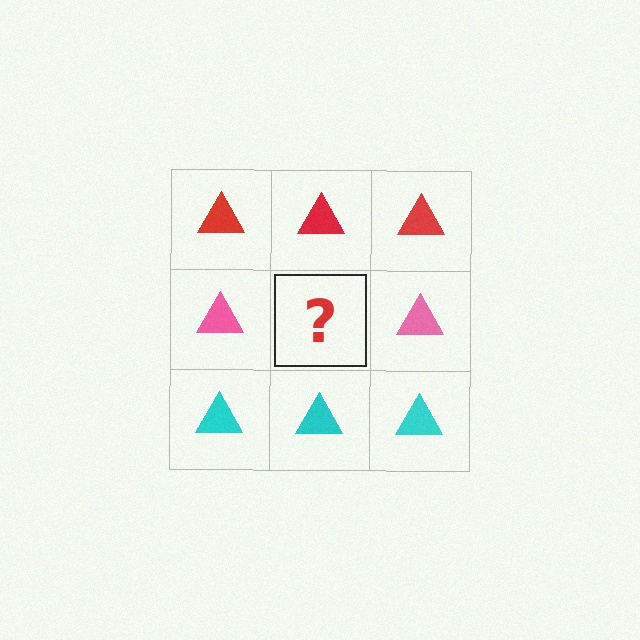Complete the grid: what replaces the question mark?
The question mark should be replaced with a pink triangle.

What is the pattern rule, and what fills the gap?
The rule is that each row has a consistent color. The gap should be filled with a pink triangle.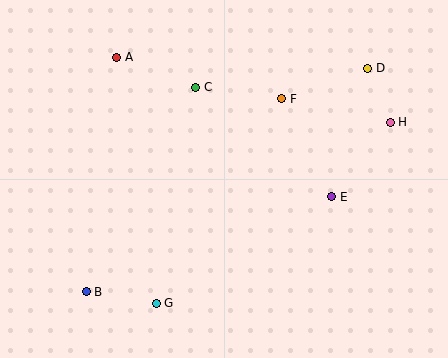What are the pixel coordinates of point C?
Point C is at (196, 87).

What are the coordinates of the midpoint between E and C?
The midpoint between E and C is at (264, 142).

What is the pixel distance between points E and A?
The distance between E and A is 257 pixels.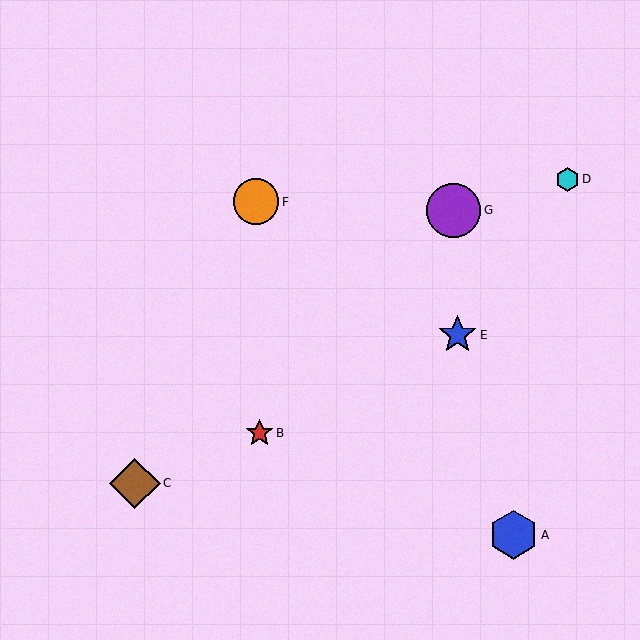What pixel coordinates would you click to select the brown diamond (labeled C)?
Click at (135, 483) to select the brown diamond C.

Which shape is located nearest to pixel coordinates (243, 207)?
The orange circle (labeled F) at (256, 202) is nearest to that location.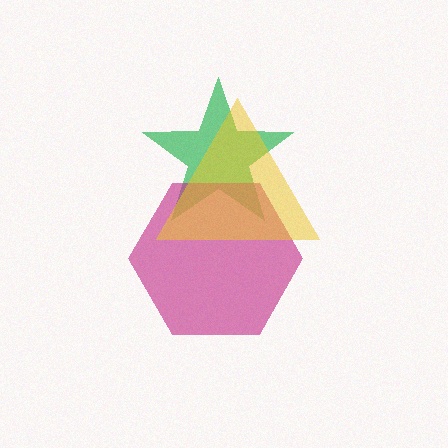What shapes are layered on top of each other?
The layered shapes are: a green star, a magenta hexagon, a yellow triangle.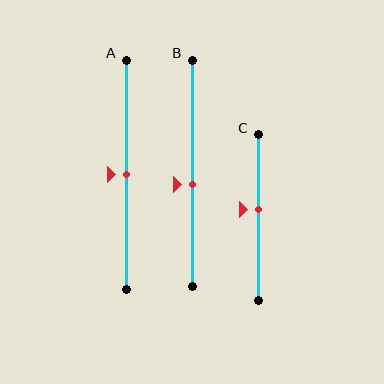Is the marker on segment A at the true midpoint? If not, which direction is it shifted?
Yes, the marker on segment A is at the true midpoint.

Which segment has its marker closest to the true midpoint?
Segment A has its marker closest to the true midpoint.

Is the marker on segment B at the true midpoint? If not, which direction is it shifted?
No, the marker on segment B is shifted downward by about 5% of the segment length.